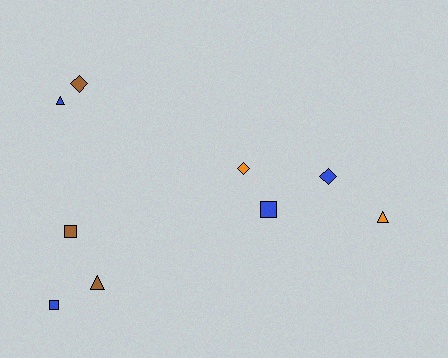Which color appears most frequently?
Blue, with 4 objects.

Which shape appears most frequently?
Triangle, with 3 objects.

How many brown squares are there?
There is 1 brown square.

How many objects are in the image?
There are 9 objects.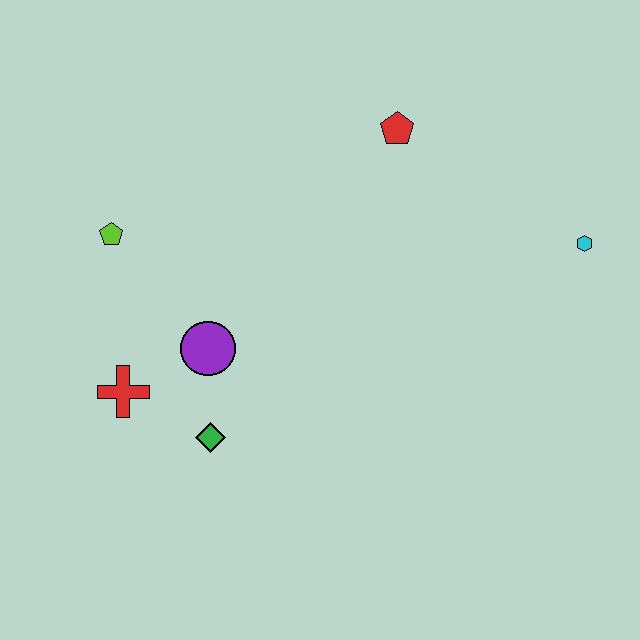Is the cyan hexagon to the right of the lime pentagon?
Yes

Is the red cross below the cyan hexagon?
Yes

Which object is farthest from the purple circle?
The cyan hexagon is farthest from the purple circle.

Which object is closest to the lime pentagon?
The purple circle is closest to the lime pentagon.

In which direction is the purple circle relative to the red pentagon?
The purple circle is below the red pentagon.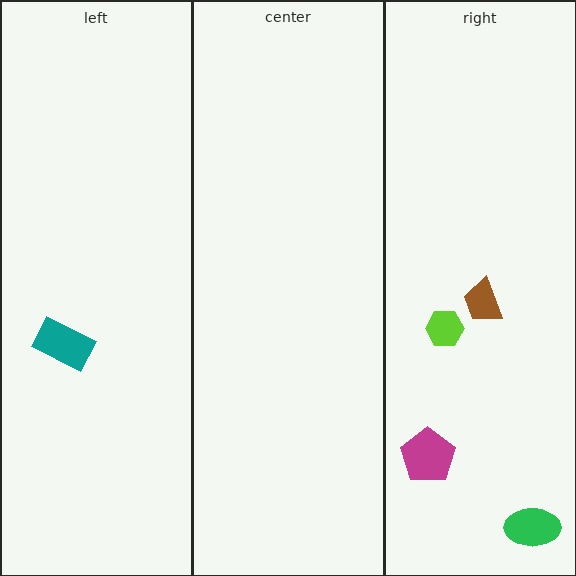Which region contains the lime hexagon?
The right region.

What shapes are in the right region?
The magenta pentagon, the brown trapezoid, the green ellipse, the lime hexagon.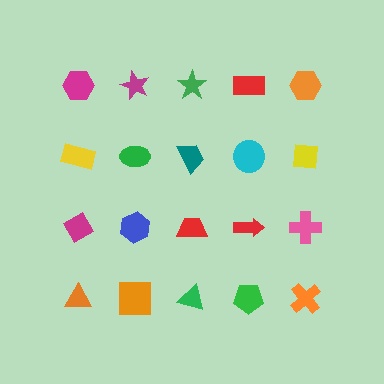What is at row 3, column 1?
A magenta diamond.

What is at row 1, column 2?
A magenta star.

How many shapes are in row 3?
5 shapes.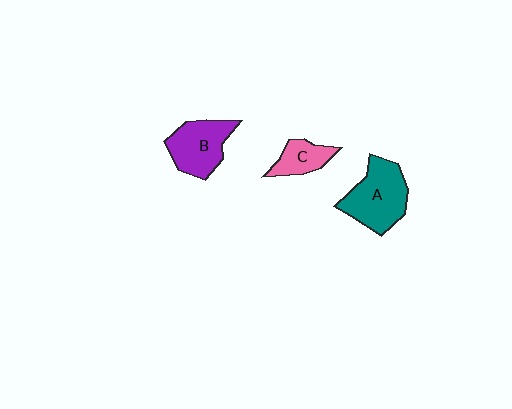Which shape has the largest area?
Shape A (teal).